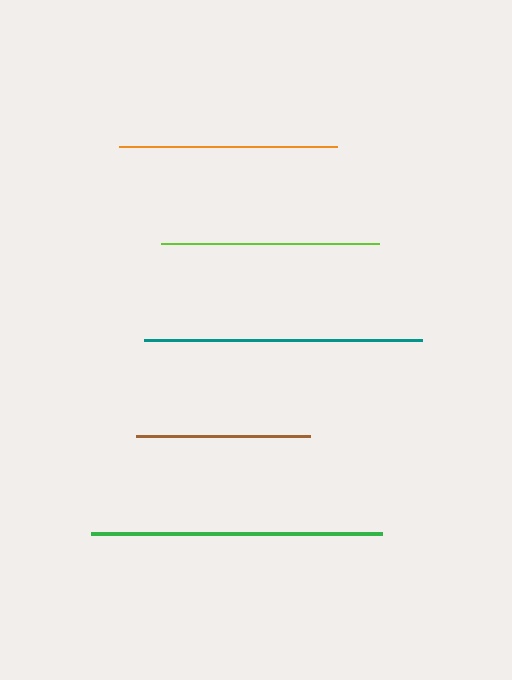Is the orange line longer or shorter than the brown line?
The orange line is longer than the brown line.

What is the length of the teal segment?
The teal segment is approximately 278 pixels long.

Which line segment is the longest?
The green line is the longest at approximately 291 pixels.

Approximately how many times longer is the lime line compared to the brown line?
The lime line is approximately 1.3 times the length of the brown line.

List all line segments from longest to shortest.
From longest to shortest: green, teal, orange, lime, brown.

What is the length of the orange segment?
The orange segment is approximately 218 pixels long.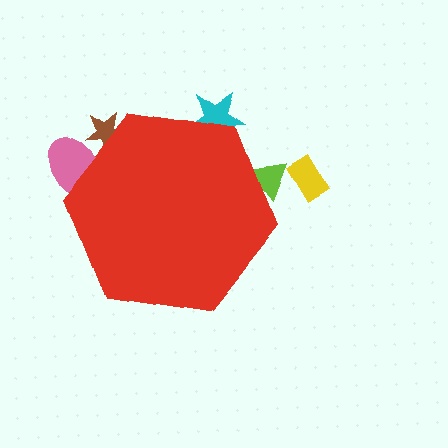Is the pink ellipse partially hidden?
Yes, the pink ellipse is partially hidden behind the red hexagon.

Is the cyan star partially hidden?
Yes, the cyan star is partially hidden behind the red hexagon.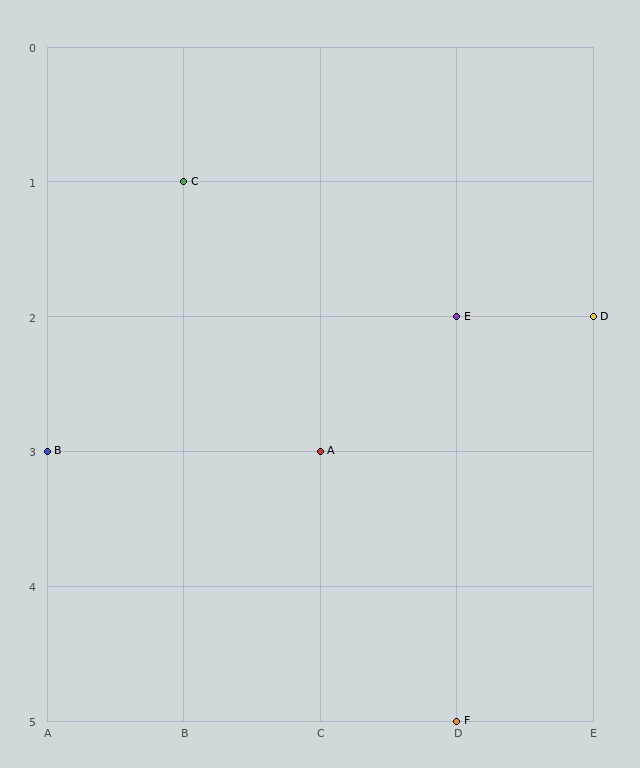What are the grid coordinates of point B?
Point B is at grid coordinates (A, 3).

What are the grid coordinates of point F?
Point F is at grid coordinates (D, 5).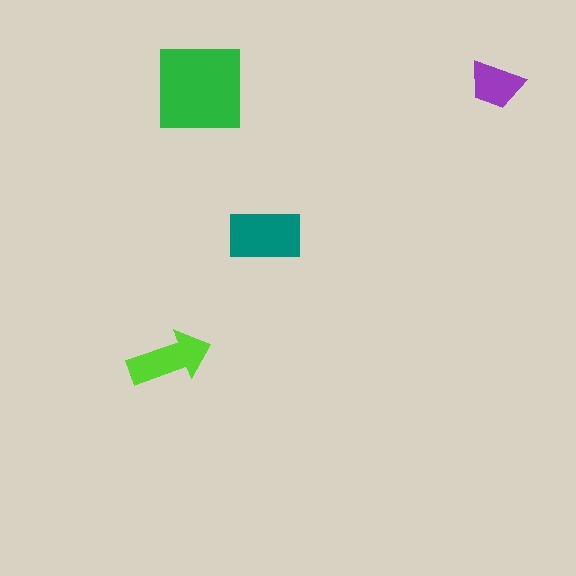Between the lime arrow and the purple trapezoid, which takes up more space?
The lime arrow.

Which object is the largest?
The green square.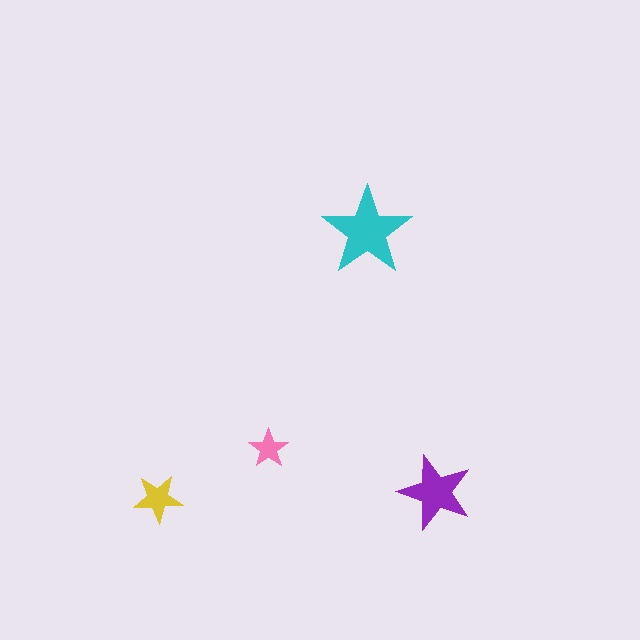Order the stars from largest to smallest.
the cyan one, the purple one, the yellow one, the pink one.